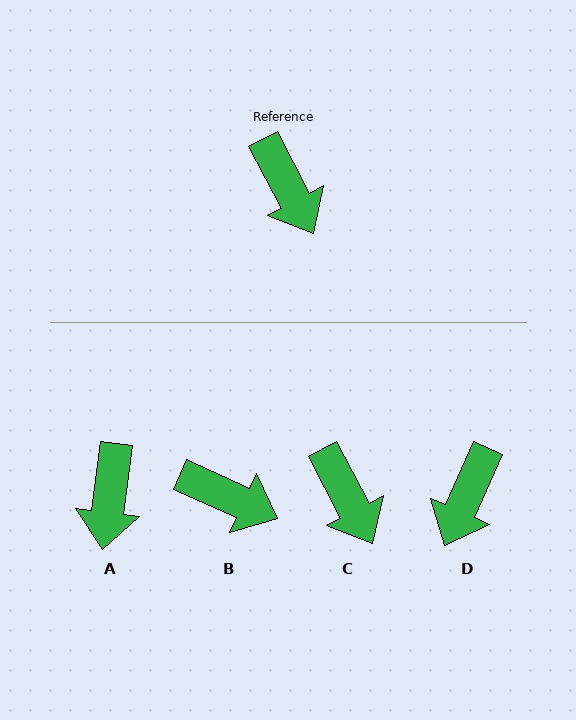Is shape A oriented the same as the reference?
No, it is off by about 35 degrees.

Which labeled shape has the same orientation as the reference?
C.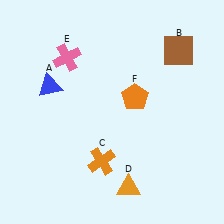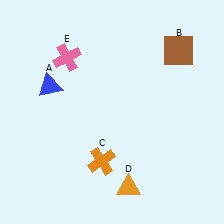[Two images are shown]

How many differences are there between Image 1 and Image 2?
There is 1 difference between the two images.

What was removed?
The orange pentagon (F) was removed in Image 2.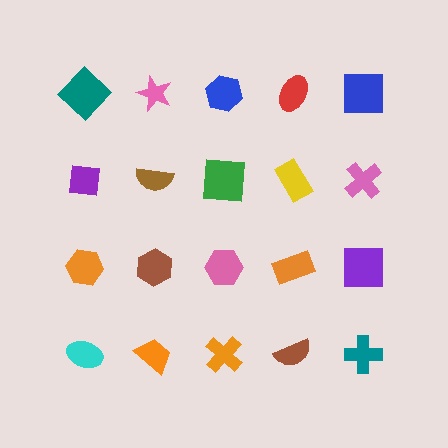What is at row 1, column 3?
A blue hexagon.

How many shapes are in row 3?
5 shapes.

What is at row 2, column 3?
A green square.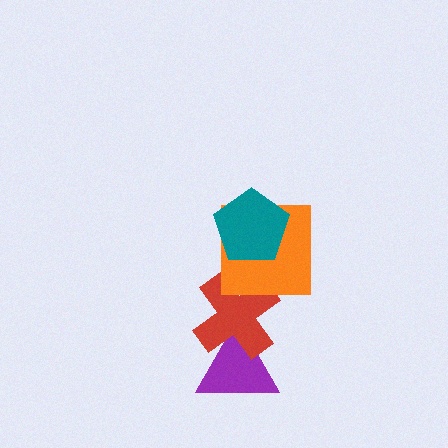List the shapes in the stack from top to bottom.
From top to bottom: the teal pentagon, the orange square, the red cross, the purple triangle.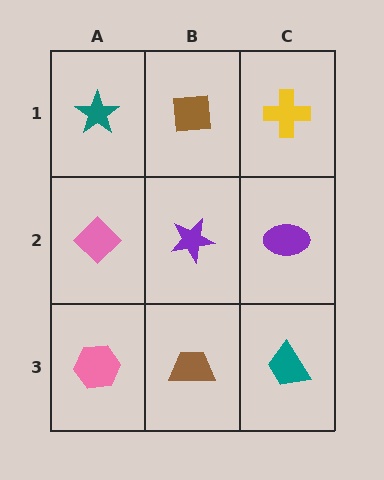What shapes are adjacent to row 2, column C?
A yellow cross (row 1, column C), a teal trapezoid (row 3, column C), a purple star (row 2, column B).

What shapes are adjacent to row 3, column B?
A purple star (row 2, column B), a pink hexagon (row 3, column A), a teal trapezoid (row 3, column C).